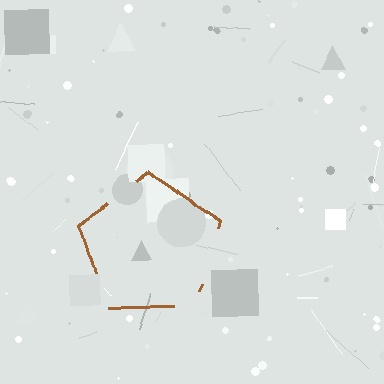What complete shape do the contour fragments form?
The contour fragments form a pentagon.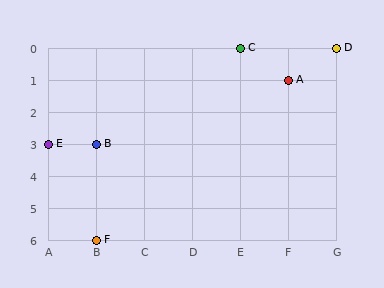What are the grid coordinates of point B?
Point B is at grid coordinates (B, 3).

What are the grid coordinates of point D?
Point D is at grid coordinates (G, 0).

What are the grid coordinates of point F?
Point F is at grid coordinates (B, 6).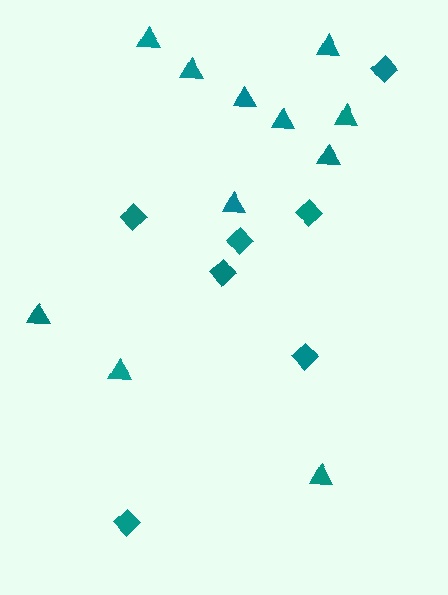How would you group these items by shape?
There are 2 groups: one group of diamonds (7) and one group of triangles (11).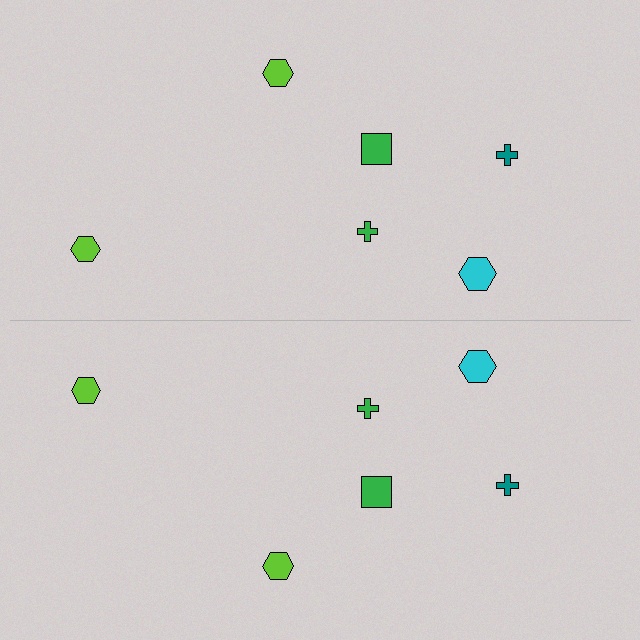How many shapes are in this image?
There are 12 shapes in this image.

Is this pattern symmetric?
Yes, this pattern has bilateral (reflection) symmetry.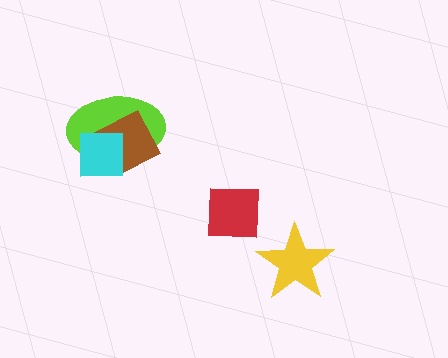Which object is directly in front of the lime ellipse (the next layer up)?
The brown diamond is directly in front of the lime ellipse.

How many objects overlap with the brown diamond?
2 objects overlap with the brown diamond.